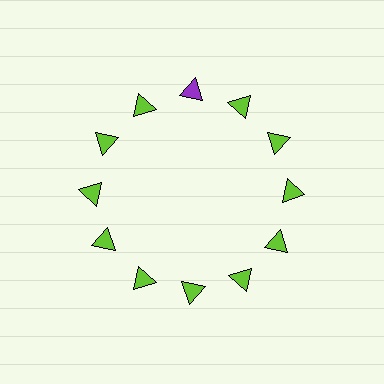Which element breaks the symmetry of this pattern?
The purple triangle at roughly the 12 o'clock position breaks the symmetry. All other shapes are lime triangles.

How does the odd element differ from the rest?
It has a different color: purple instead of lime.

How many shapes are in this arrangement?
There are 12 shapes arranged in a ring pattern.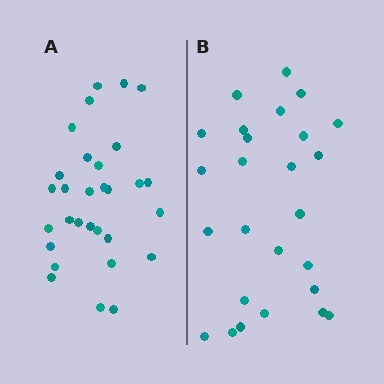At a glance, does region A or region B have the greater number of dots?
Region A (the left region) has more dots.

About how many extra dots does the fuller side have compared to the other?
Region A has about 4 more dots than region B.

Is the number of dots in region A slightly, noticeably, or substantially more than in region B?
Region A has only slightly more — the two regions are fairly close. The ratio is roughly 1.2 to 1.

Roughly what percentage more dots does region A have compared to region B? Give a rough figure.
About 15% more.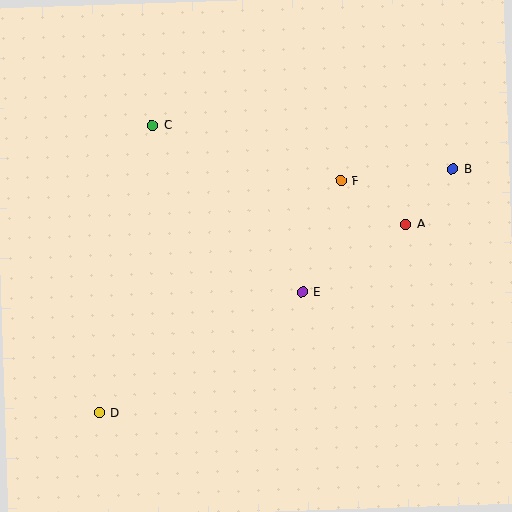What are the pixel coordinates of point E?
Point E is at (302, 292).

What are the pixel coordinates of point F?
Point F is at (341, 181).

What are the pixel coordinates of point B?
Point B is at (453, 169).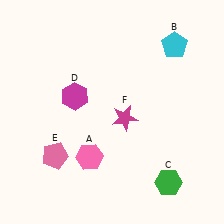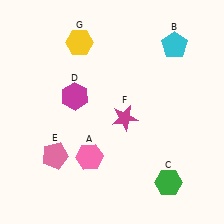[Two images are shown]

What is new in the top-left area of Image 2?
A yellow hexagon (G) was added in the top-left area of Image 2.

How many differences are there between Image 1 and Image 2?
There is 1 difference between the two images.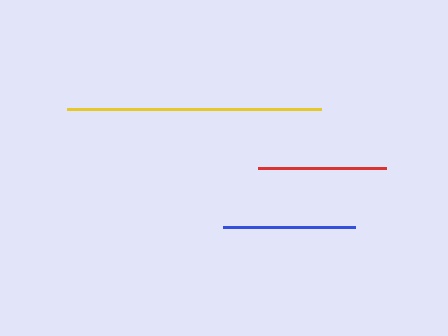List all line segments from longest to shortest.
From longest to shortest: yellow, blue, red.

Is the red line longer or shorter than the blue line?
The blue line is longer than the red line.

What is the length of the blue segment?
The blue segment is approximately 132 pixels long.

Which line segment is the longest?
The yellow line is the longest at approximately 254 pixels.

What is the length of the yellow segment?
The yellow segment is approximately 254 pixels long.